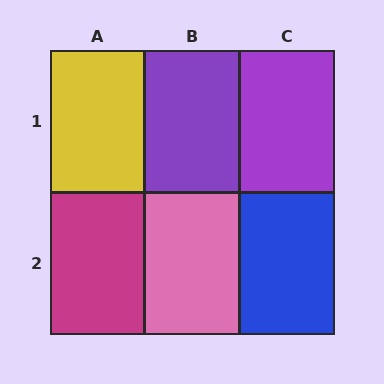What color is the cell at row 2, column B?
Pink.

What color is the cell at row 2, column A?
Magenta.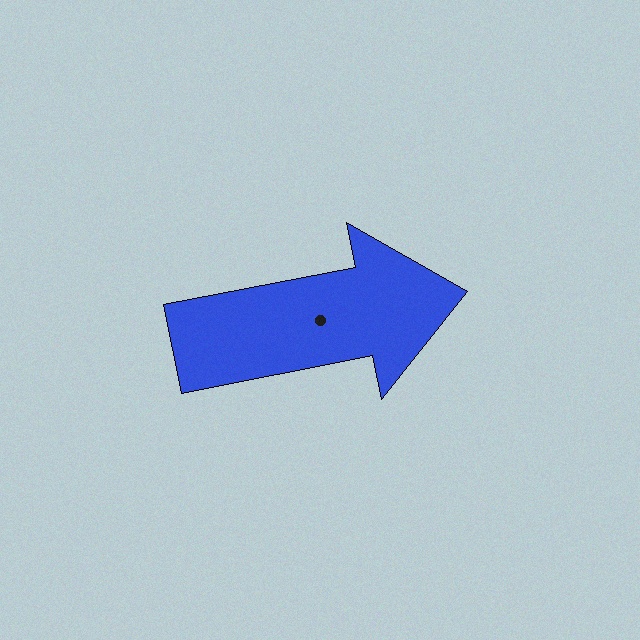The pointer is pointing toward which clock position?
Roughly 3 o'clock.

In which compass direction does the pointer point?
East.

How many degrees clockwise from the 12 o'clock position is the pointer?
Approximately 79 degrees.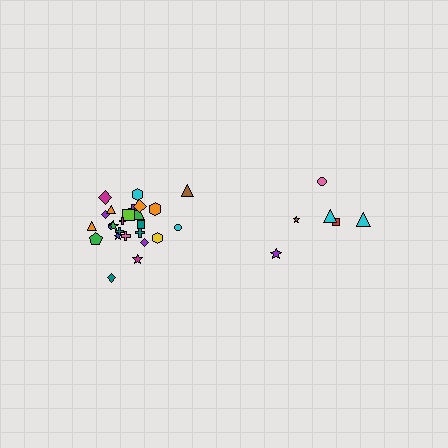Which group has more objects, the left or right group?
The left group.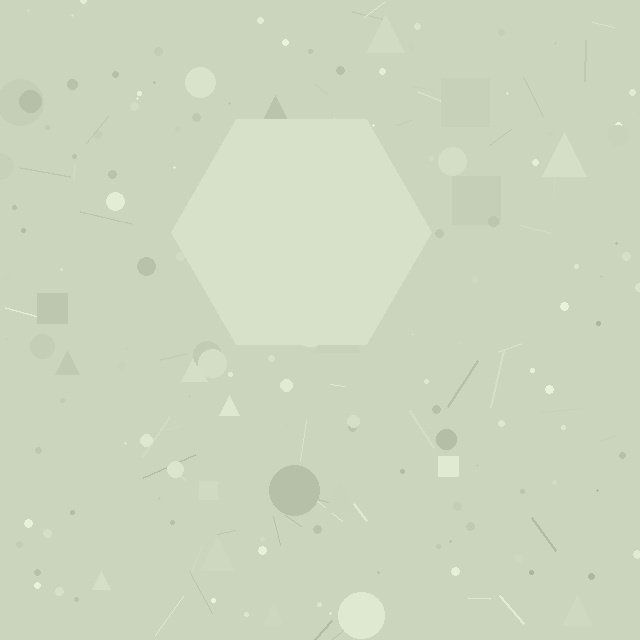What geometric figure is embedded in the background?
A hexagon is embedded in the background.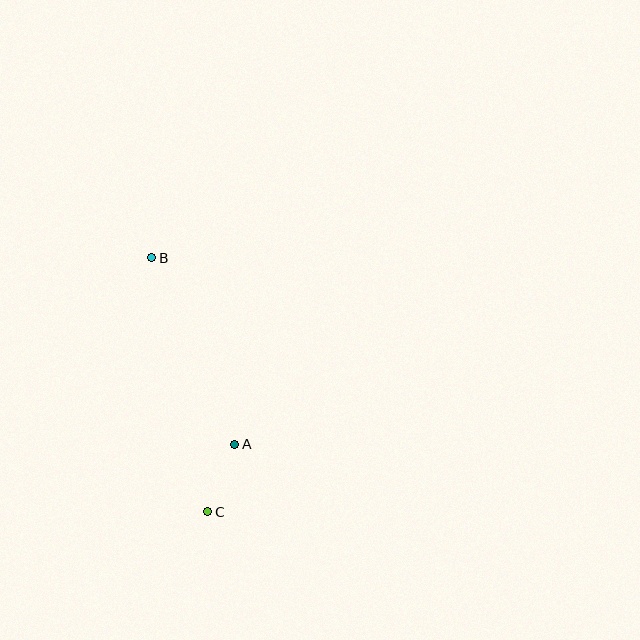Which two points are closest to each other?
Points A and C are closest to each other.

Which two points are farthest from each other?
Points B and C are farthest from each other.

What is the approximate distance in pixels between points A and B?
The distance between A and B is approximately 204 pixels.